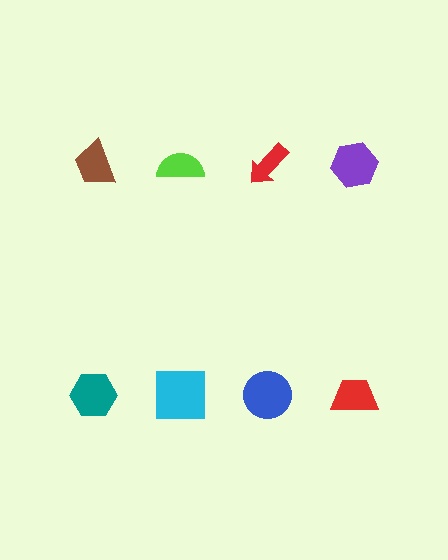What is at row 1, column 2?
A lime semicircle.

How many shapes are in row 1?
4 shapes.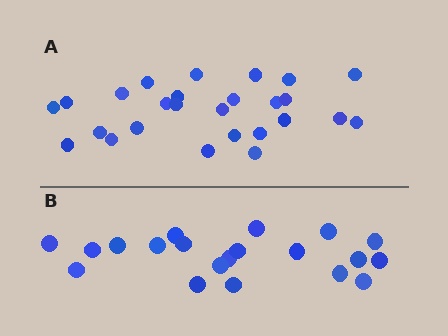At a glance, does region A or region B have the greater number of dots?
Region A (the top region) has more dots.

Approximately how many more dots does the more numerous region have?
Region A has about 6 more dots than region B.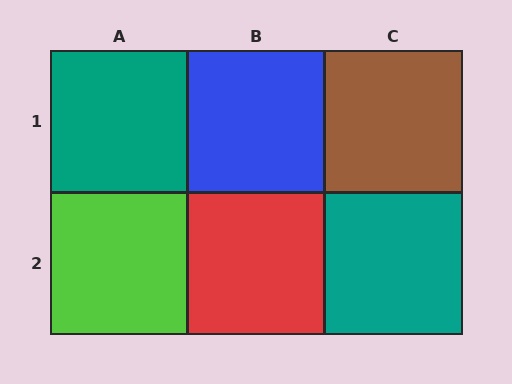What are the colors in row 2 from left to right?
Lime, red, teal.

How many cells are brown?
1 cell is brown.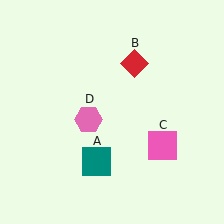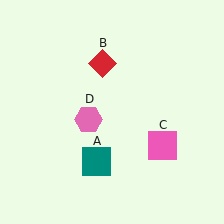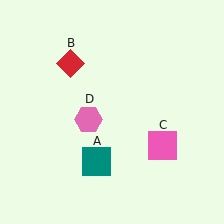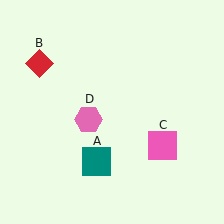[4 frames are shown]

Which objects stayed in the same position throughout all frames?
Teal square (object A) and pink square (object C) and pink hexagon (object D) remained stationary.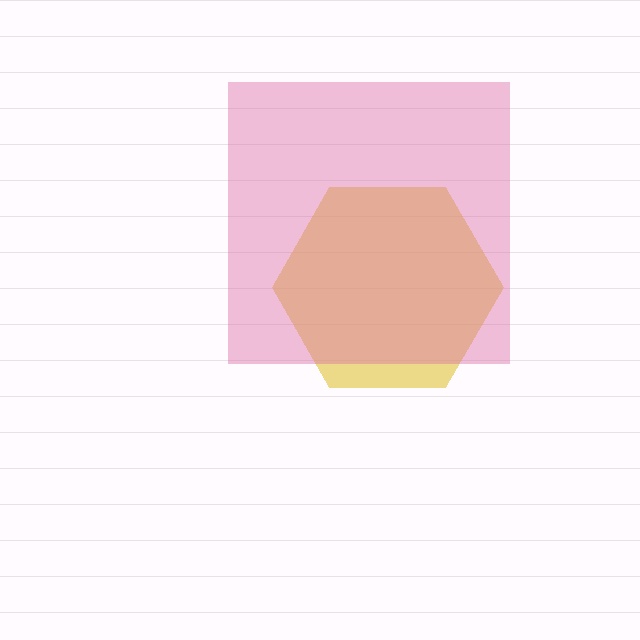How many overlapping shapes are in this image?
There are 2 overlapping shapes in the image.